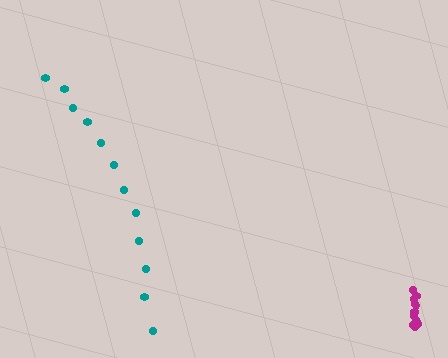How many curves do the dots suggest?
There are 2 distinct paths.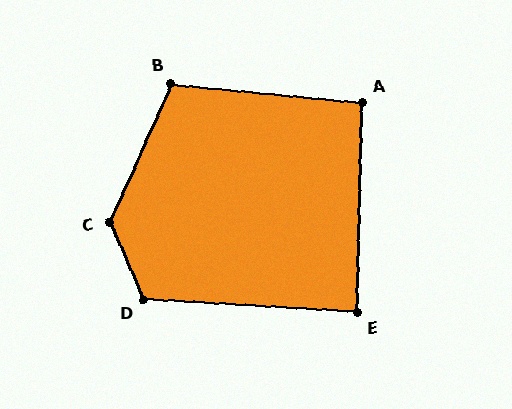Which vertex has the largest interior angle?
C, at approximately 133 degrees.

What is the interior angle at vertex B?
Approximately 108 degrees (obtuse).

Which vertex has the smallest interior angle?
E, at approximately 88 degrees.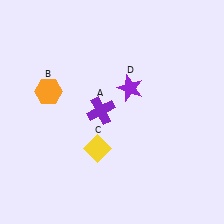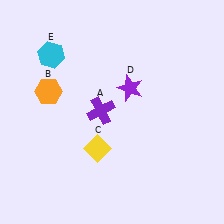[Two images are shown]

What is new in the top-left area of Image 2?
A cyan hexagon (E) was added in the top-left area of Image 2.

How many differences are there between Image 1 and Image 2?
There is 1 difference between the two images.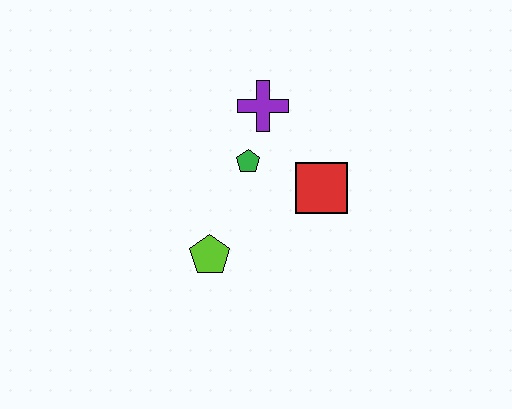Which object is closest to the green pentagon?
The purple cross is closest to the green pentagon.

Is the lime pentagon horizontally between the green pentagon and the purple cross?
No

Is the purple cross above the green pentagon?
Yes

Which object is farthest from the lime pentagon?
The purple cross is farthest from the lime pentagon.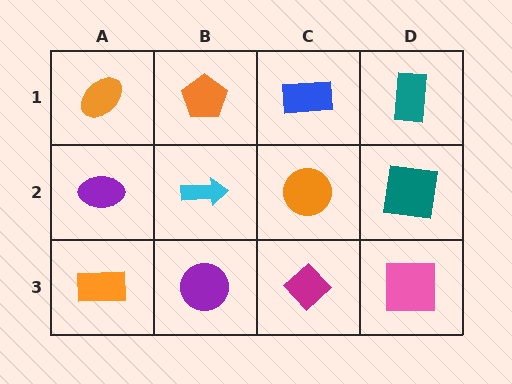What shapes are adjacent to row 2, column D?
A teal rectangle (row 1, column D), a pink square (row 3, column D), an orange circle (row 2, column C).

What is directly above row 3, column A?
A purple ellipse.